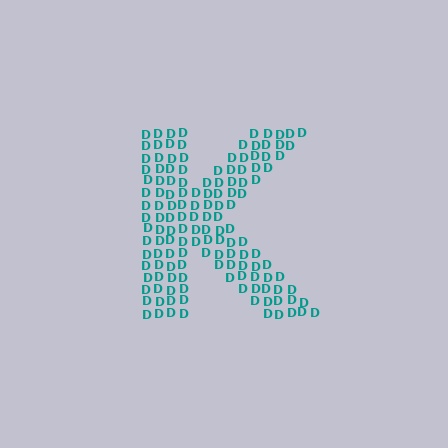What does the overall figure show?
The overall figure shows the letter K.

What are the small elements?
The small elements are letter D's.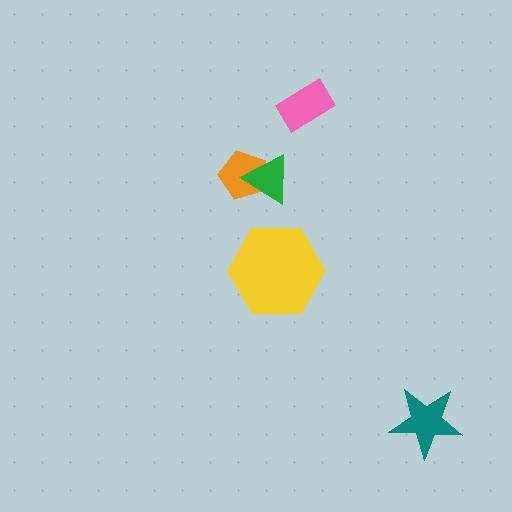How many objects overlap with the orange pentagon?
1 object overlaps with the orange pentagon.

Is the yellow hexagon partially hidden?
No, no other shape covers it.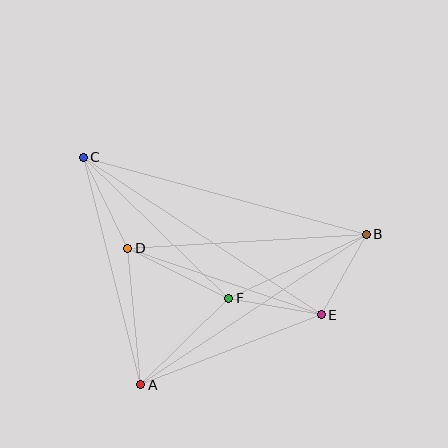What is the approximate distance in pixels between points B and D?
The distance between B and D is approximately 239 pixels.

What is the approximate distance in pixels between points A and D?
The distance between A and D is approximately 137 pixels.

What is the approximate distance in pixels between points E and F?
The distance between E and F is approximately 94 pixels.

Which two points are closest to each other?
Points B and E are closest to each other.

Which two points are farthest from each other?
Points B and C are farthest from each other.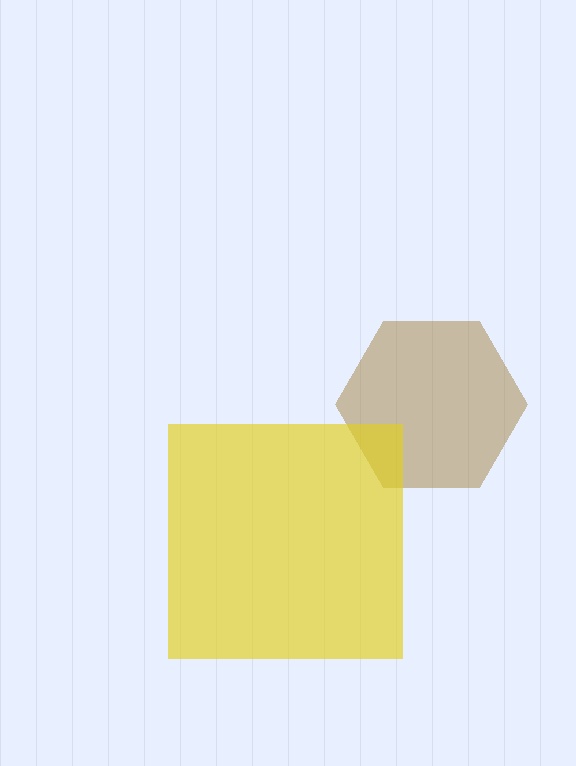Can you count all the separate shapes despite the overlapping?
Yes, there are 2 separate shapes.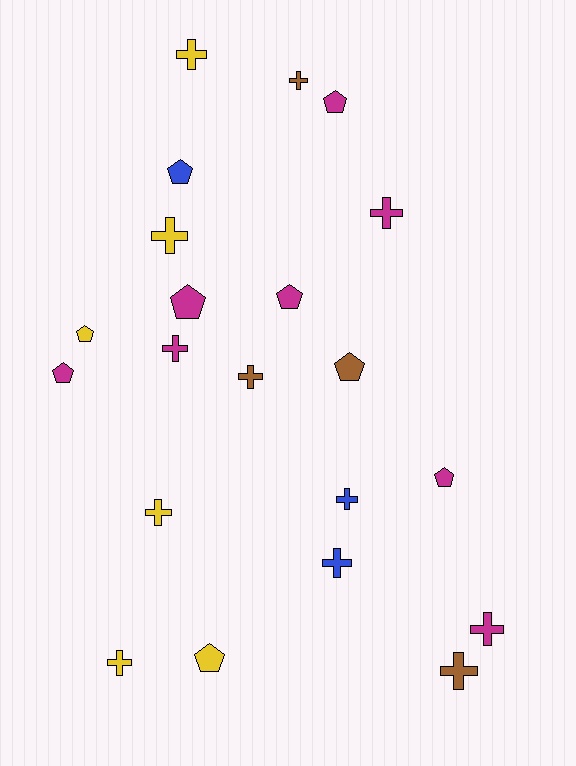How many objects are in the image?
There are 21 objects.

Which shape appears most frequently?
Cross, with 12 objects.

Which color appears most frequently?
Magenta, with 8 objects.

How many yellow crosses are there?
There are 4 yellow crosses.